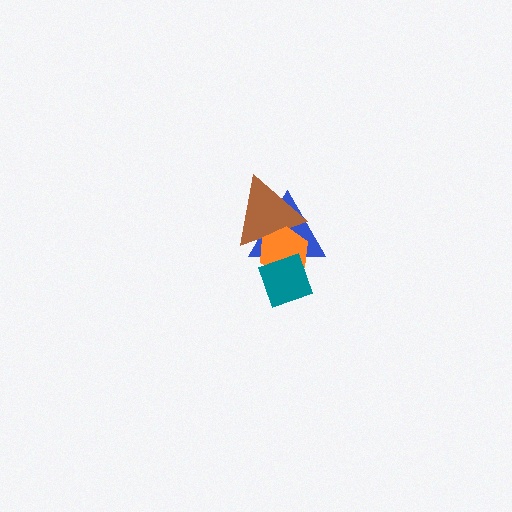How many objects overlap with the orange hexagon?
3 objects overlap with the orange hexagon.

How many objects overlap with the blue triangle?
3 objects overlap with the blue triangle.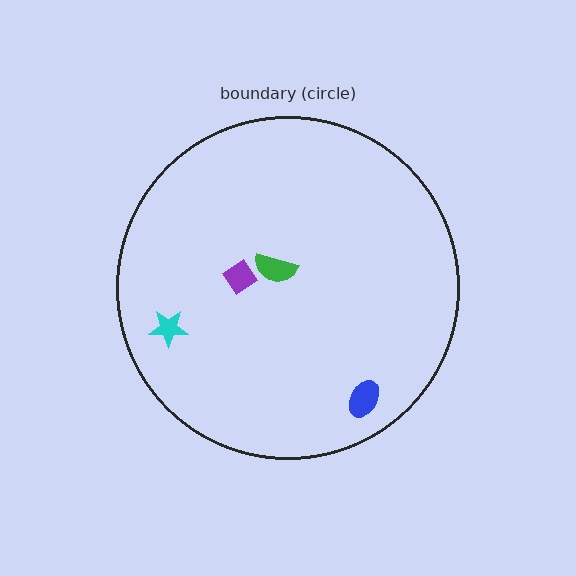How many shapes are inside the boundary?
4 inside, 0 outside.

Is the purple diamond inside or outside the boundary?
Inside.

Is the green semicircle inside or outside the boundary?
Inside.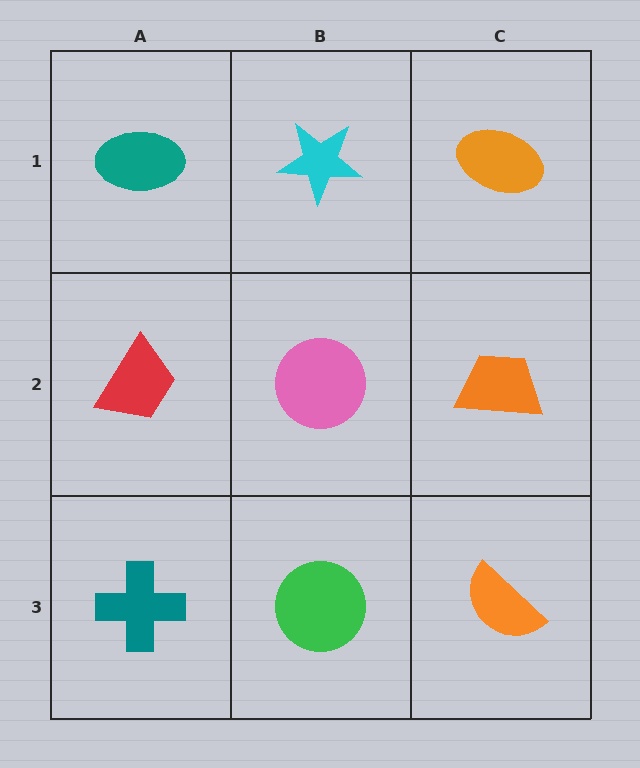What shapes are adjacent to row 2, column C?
An orange ellipse (row 1, column C), an orange semicircle (row 3, column C), a pink circle (row 2, column B).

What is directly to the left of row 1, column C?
A cyan star.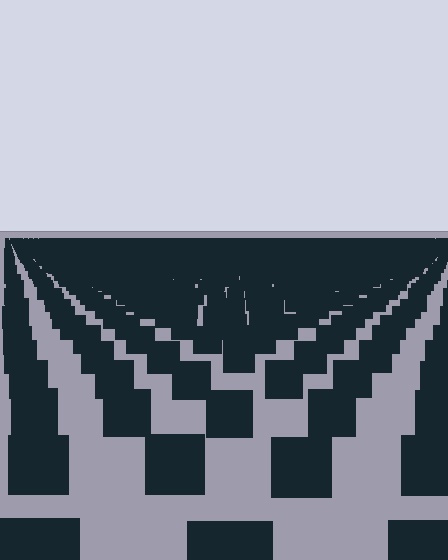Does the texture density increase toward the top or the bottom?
Density increases toward the top.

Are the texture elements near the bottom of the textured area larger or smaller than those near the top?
Larger. Near the bottom, elements are closer to the viewer and appear at a bigger on-screen size.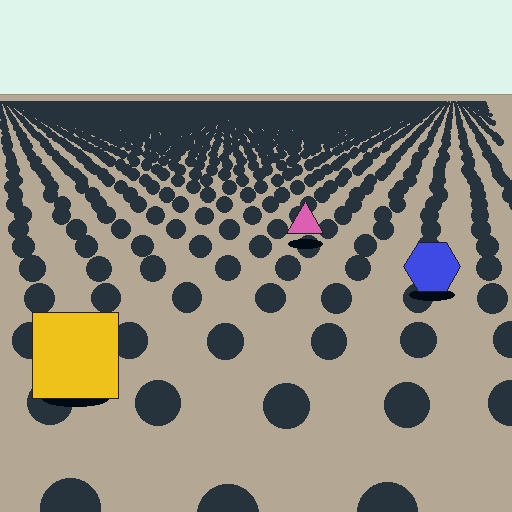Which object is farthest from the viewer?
The pink triangle is farthest from the viewer. It appears smaller and the ground texture around it is denser.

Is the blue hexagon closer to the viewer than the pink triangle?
Yes. The blue hexagon is closer — you can tell from the texture gradient: the ground texture is coarser near it.